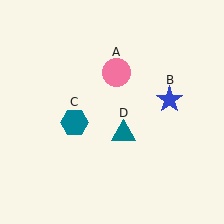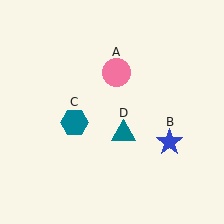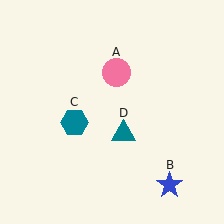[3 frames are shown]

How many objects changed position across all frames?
1 object changed position: blue star (object B).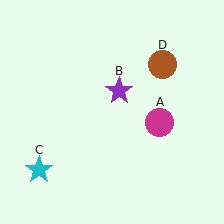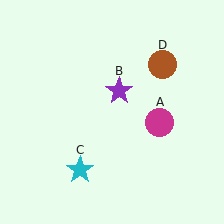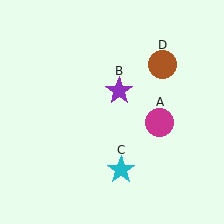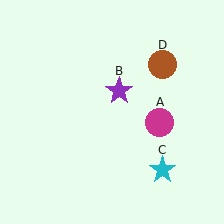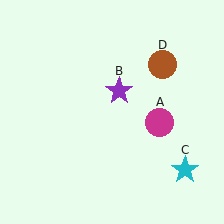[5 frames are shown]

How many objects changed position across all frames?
1 object changed position: cyan star (object C).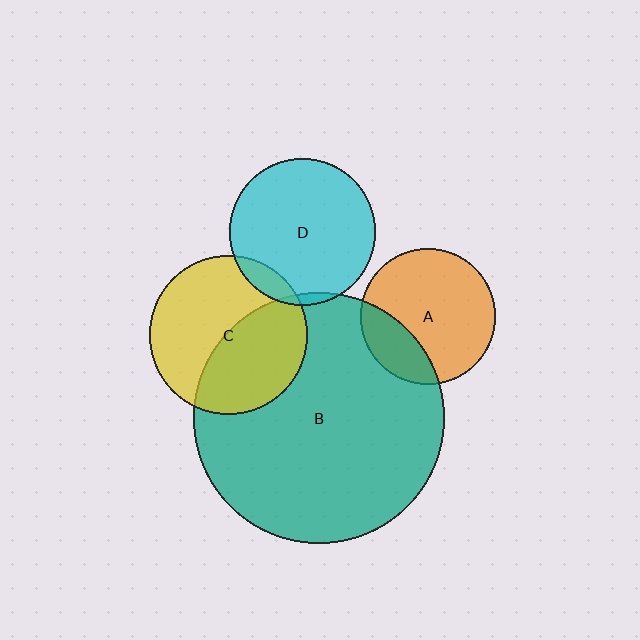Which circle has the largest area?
Circle B (teal).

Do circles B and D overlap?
Yes.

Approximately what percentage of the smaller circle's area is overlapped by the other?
Approximately 5%.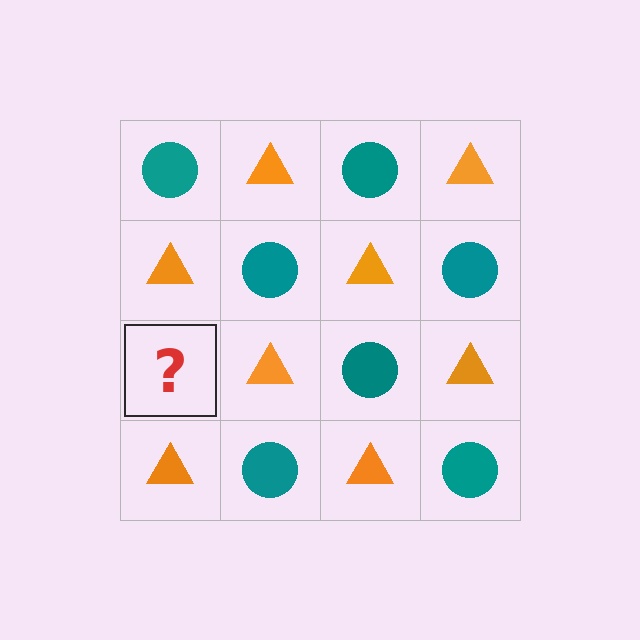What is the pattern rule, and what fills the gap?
The rule is that it alternates teal circle and orange triangle in a checkerboard pattern. The gap should be filled with a teal circle.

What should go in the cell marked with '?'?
The missing cell should contain a teal circle.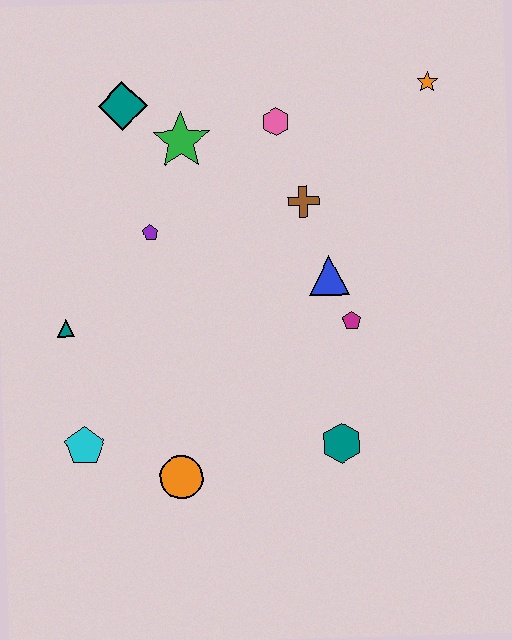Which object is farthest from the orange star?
The cyan pentagon is farthest from the orange star.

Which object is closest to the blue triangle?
The magenta pentagon is closest to the blue triangle.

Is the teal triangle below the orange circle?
No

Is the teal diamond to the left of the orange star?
Yes